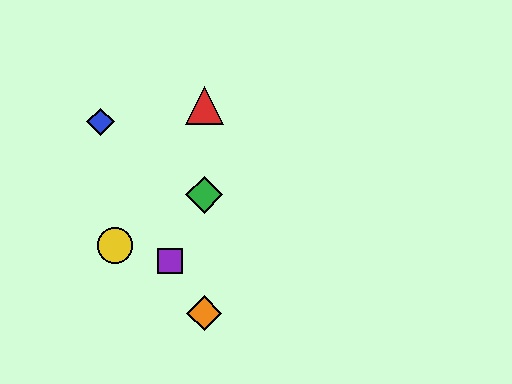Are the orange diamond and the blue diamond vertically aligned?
No, the orange diamond is at x≈204 and the blue diamond is at x≈101.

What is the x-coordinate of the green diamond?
The green diamond is at x≈204.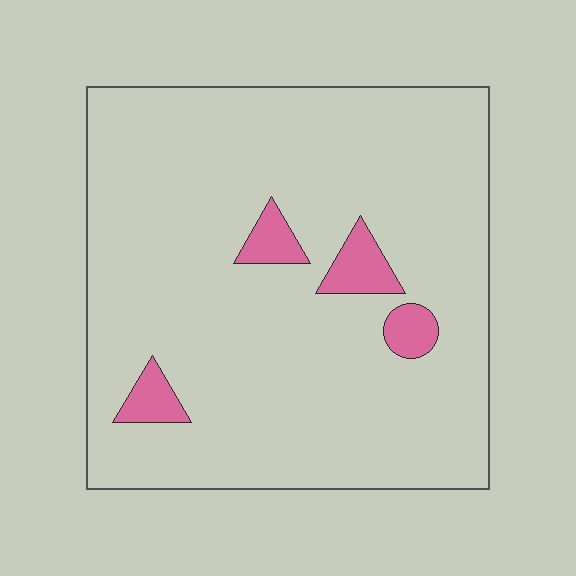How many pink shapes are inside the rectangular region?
4.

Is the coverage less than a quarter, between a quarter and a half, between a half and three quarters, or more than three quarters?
Less than a quarter.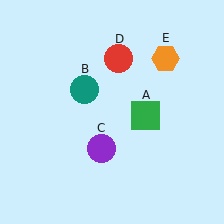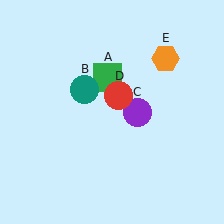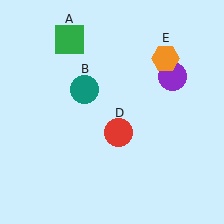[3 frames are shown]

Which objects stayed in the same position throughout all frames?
Teal circle (object B) and orange hexagon (object E) remained stationary.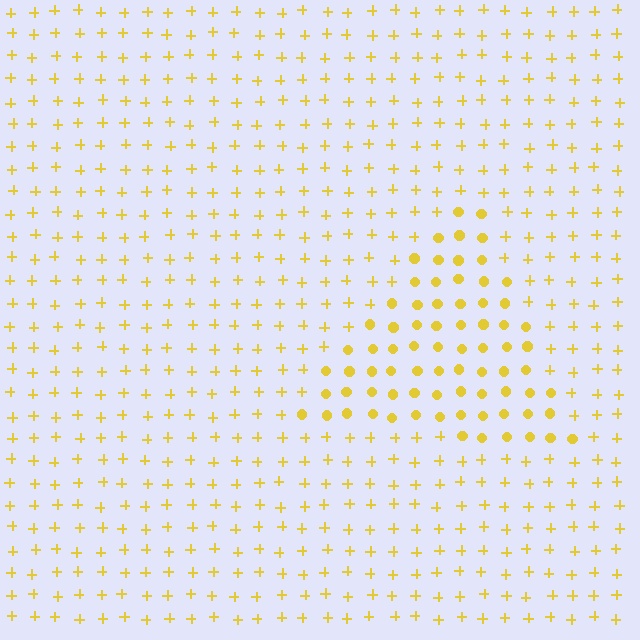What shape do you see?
I see a triangle.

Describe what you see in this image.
The image is filled with small yellow elements arranged in a uniform grid. A triangle-shaped region contains circles, while the surrounding area contains plus signs. The boundary is defined purely by the change in element shape.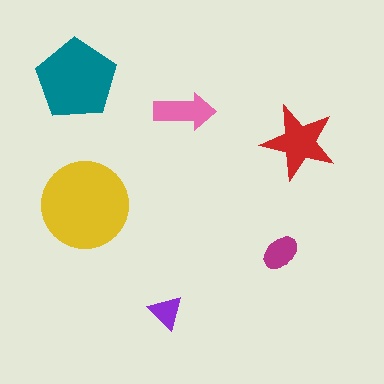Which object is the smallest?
The purple triangle.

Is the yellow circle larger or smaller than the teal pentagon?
Larger.